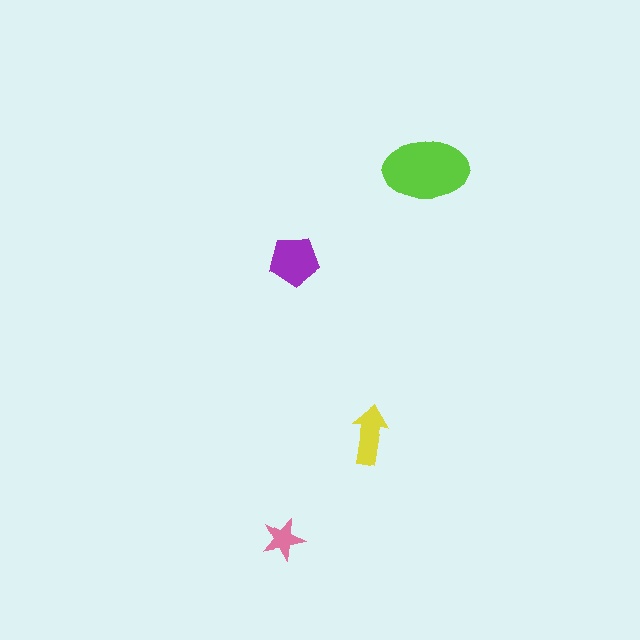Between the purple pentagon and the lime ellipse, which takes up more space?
The lime ellipse.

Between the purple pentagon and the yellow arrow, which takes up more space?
The purple pentagon.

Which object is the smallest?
The pink star.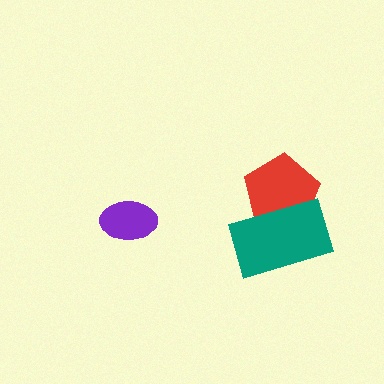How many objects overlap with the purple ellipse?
0 objects overlap with the purple ellipse.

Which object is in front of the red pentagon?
The teal rectangle is in front of the red pentagon.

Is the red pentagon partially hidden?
Yes, it is partially covered by another shape.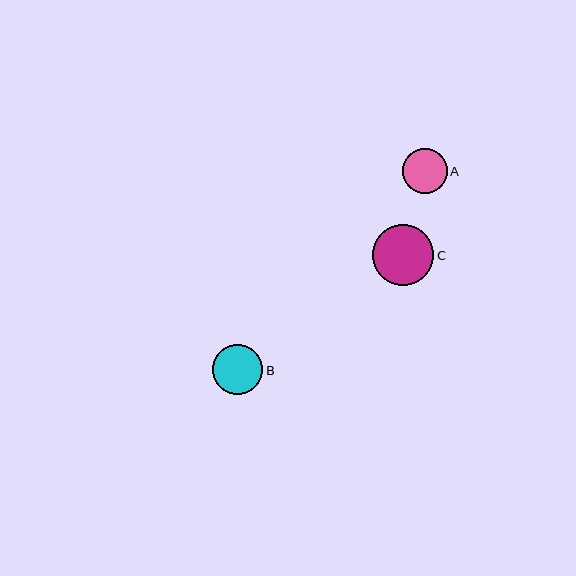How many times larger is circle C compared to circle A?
Circle C is approximately 1.4 times the size of circle A.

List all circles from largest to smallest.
From largest to smallest: C, B, A.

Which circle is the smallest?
Circle A is the smallest with a size of approximately 45 pixels.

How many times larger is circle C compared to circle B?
Circle C is approximately 1.2 times the size of circle B.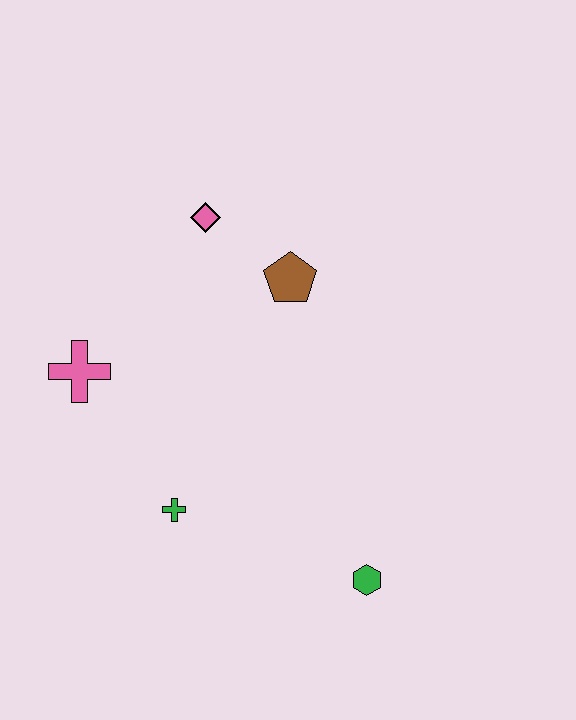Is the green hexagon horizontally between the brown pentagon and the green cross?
No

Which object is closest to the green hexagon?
The green cross is closest to the green hexagon.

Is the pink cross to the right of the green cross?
No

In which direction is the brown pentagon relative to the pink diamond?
The brown pentagon is to the right of the pink diamond.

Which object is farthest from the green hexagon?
The pink diamond is farthest from the green hexagon.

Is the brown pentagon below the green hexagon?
No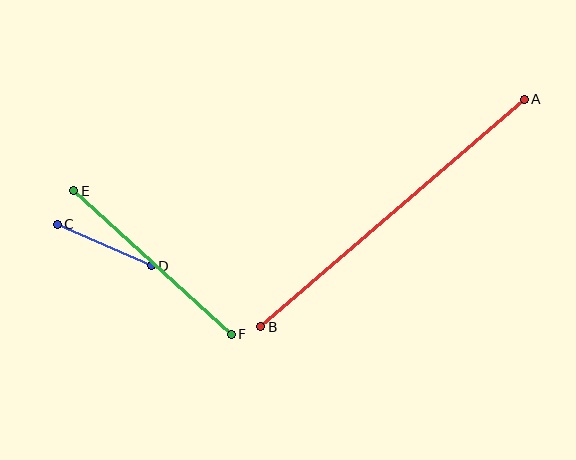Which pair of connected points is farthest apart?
Points A and B are farthest apart.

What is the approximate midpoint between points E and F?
The midpoint is at approximately (153, 263) pixels.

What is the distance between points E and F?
The distance is approximately 213 pixels.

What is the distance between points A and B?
The distance is approximately 348 pixels.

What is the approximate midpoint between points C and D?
The midpoint is at approximately (104, 245) pixels.